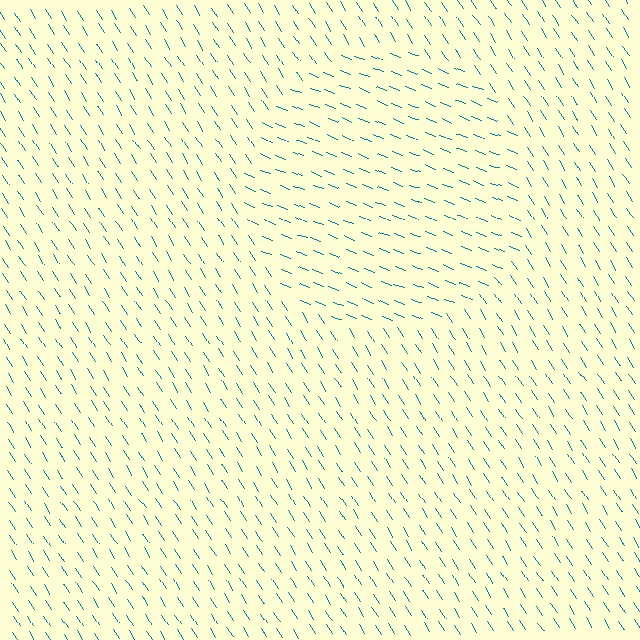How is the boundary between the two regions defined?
The boundary is defined purely by a change in line orientation (approximately 36 degrees difference). All lines are the same color and thickness.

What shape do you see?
I see a circle.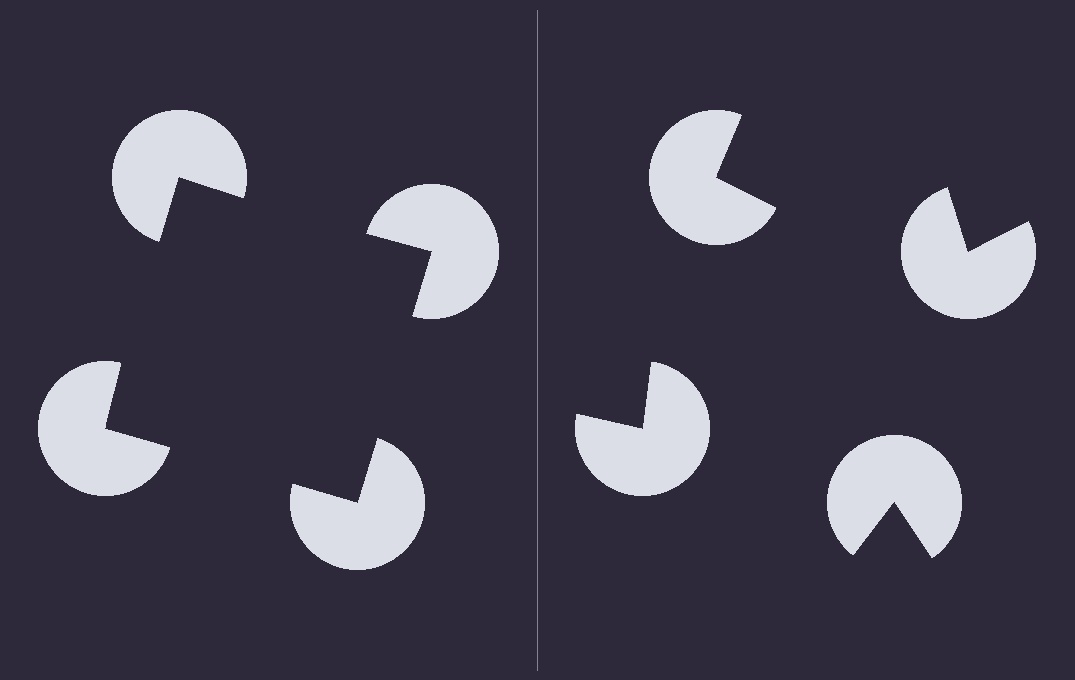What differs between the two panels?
The pac-man discs are positioned identically on both sides; only the wedge orientations differ. On the left they align to a square; on the right they are misaligned.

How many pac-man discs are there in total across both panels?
8 — 4 on each side.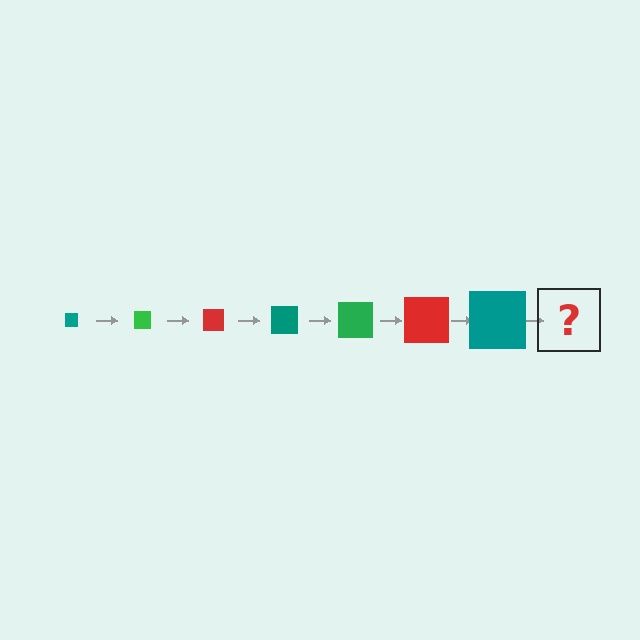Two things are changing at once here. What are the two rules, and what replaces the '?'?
The two rules are that the square grows larger each step and the color cycles through teal, green, and red. The '?' should be a green square, larger than the previous one.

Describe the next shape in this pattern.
It should be a green square, larger than the previous one.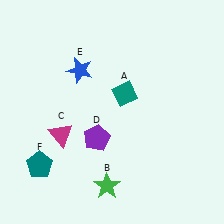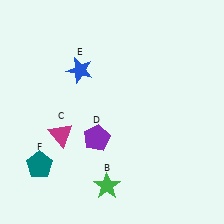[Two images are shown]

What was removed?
The teal diamond (A) was removed in Image 2.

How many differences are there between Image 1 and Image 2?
There is 1 difference between the two images.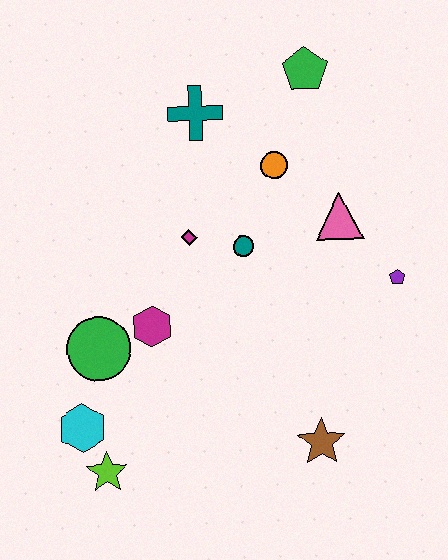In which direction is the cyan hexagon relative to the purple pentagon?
The cyan hexagon is to the left of the purple pentagon.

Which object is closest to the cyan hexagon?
The lime star is closest to the cyan hexagon.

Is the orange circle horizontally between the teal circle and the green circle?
No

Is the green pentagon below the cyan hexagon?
No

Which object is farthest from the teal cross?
The lime star is farthest from the teal cross.